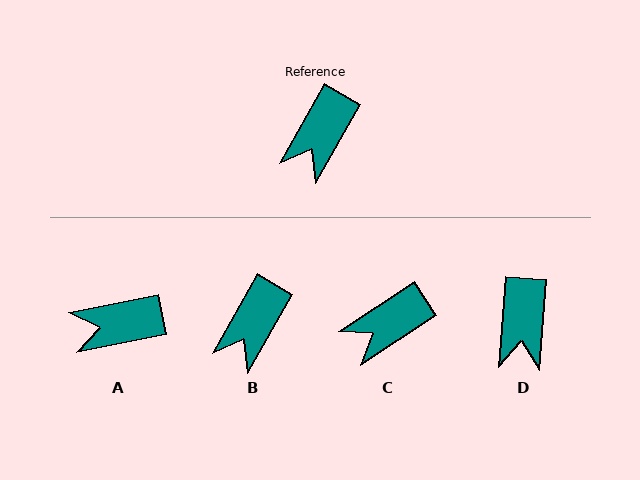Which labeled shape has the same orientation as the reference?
B.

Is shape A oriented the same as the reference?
No, it is off by about 49 degrees.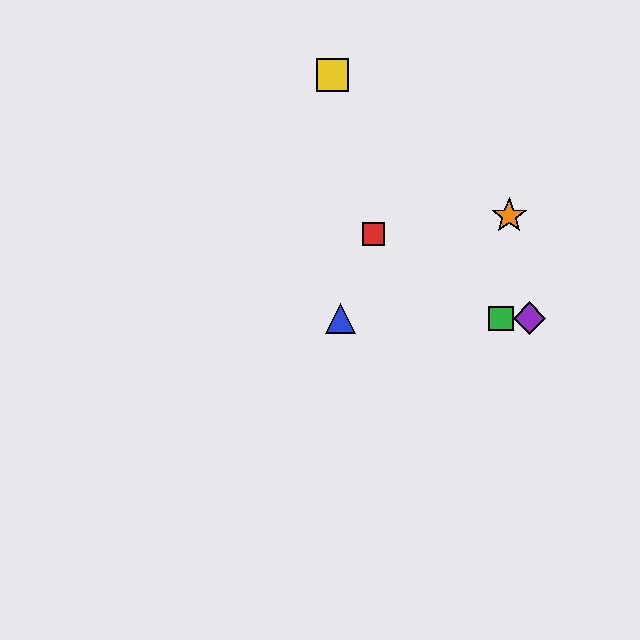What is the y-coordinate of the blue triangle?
The blue triangle is at y≈318.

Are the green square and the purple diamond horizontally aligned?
Yes, both are at y≈318.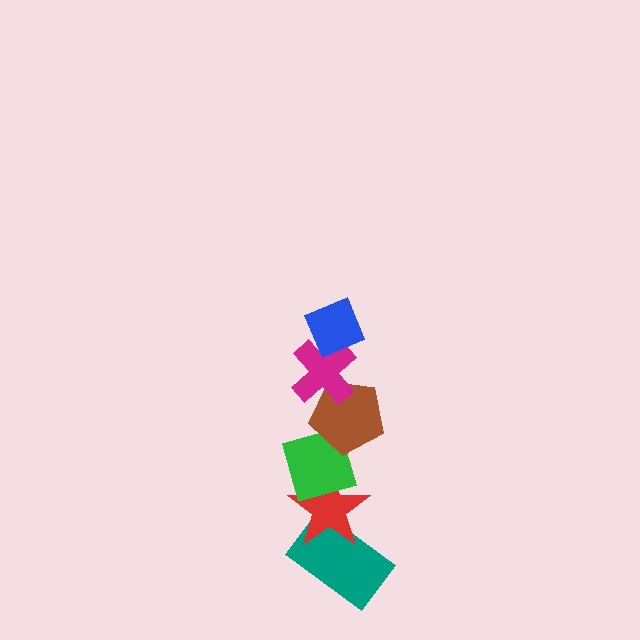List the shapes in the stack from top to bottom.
From top to bottom: the blue diamond, the magenta cross, the brown pentagon, the green diamond, the red star, the teal rectangle.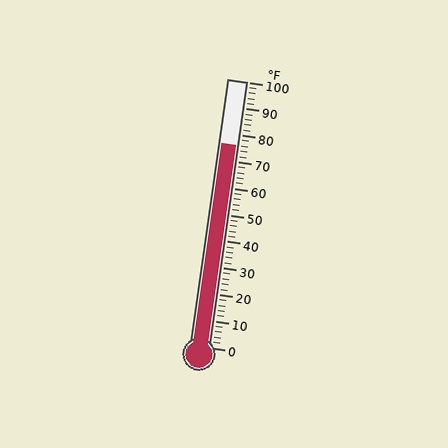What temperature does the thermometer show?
The thermometer shows approximately 76°F.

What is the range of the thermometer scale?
The thermometer scale ranges from 0°F to 100°F.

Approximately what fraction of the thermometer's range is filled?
The thermometer is filled to approximately 75% of its range.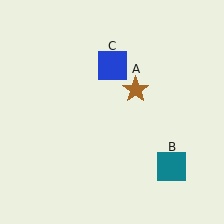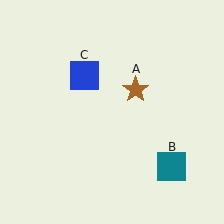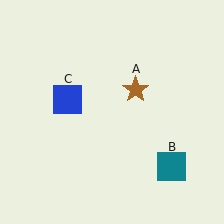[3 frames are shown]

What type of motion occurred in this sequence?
The blue square (object C) rotated counterclockwise around the center of the scene.